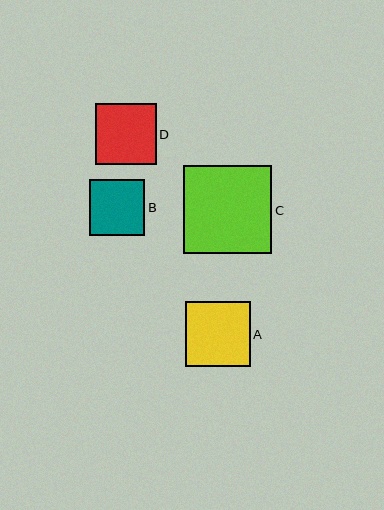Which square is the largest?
Square C is the largest with a size of approximately 89 pixels.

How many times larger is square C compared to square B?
Square C is approximately 1.6 times the size of square B.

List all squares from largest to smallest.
From largest to smallest: C, A, D, B.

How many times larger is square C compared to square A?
Square C is approximately 1.4 times the size of square A.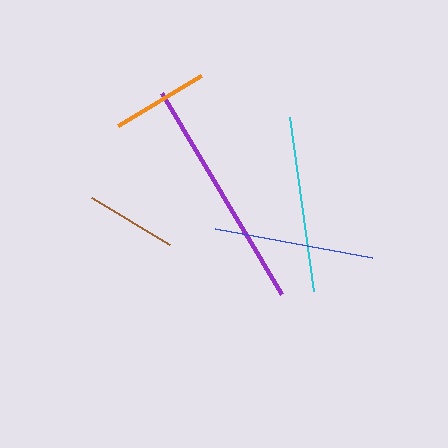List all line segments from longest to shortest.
From longest to shortest: purple, cyan, blue, orange, brown.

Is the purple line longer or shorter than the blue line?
The purple line is longer than the blue line.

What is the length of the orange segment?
The orange segment is approximately 97 pixels long.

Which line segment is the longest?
The purple line is the longest at approximately 234 pixels.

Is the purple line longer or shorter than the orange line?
The purple line is longer than the orange line.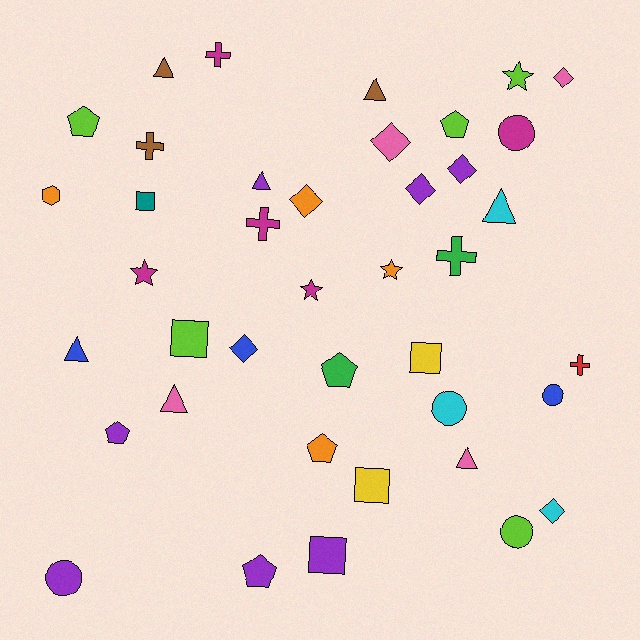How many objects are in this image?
There are 40 objects.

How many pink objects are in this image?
There are 4 pink objects.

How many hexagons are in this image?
There is 1 hexagon.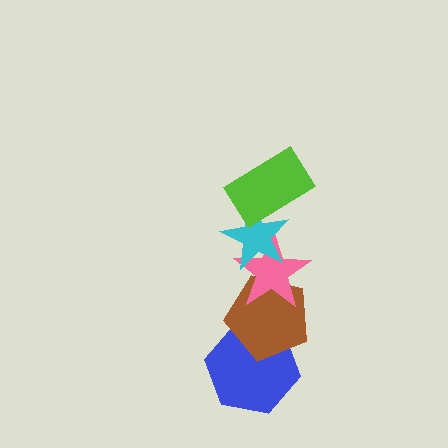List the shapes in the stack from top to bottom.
From top to bottom: the lime rectangle, the cyan star, the pink star, the brown pentagon, the blue hexagon.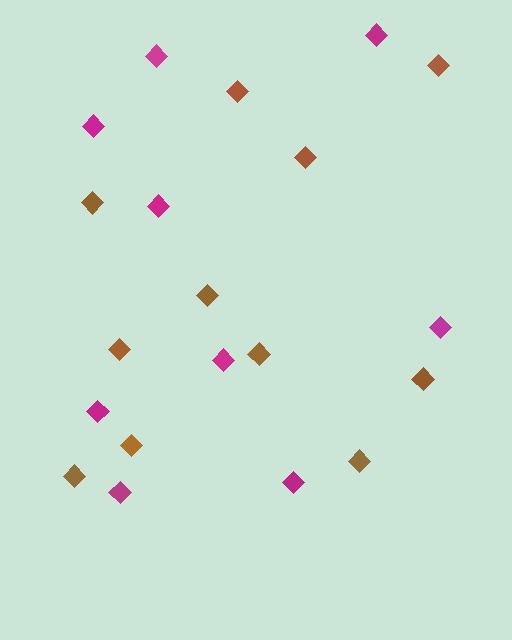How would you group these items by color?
There are 2 groups: one group of brown diamonds (11) and one group of magenta diamonds (9).